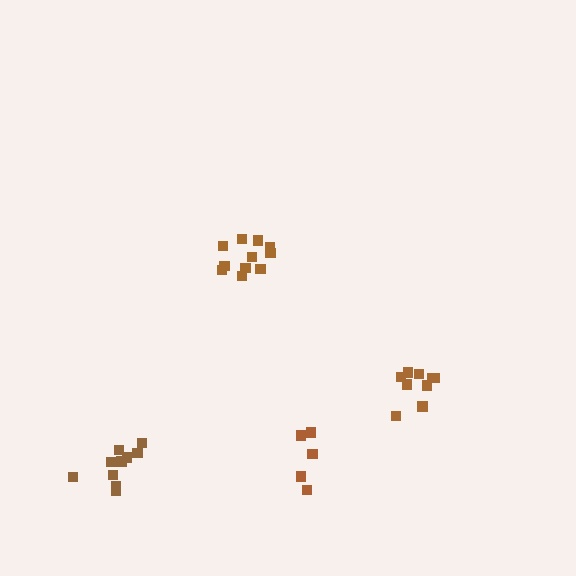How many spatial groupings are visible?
There are 4 spatial groupings.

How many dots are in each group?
Group 1: 9 dots, Group 2: 11 dots, Group 3: 5 dots, Group 4: 10 dots (35 total).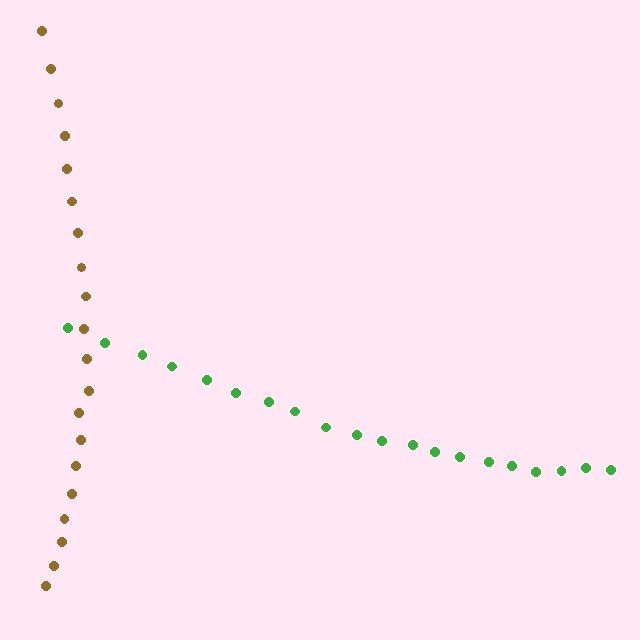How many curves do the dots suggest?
There are 2 distinct paths.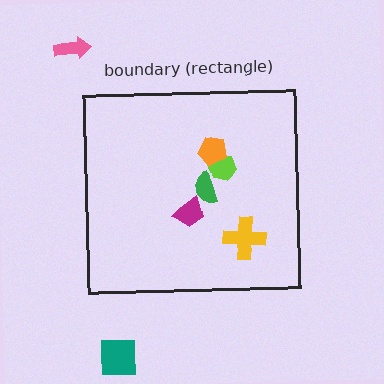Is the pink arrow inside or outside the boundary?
Outside.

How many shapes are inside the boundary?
5 inside, 2 outside.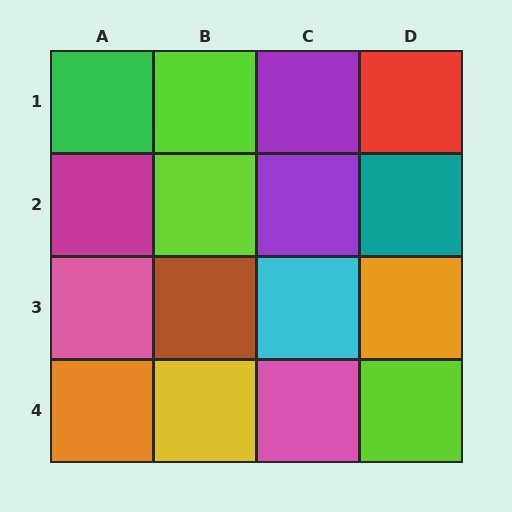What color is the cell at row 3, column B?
Brown.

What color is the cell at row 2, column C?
Purple.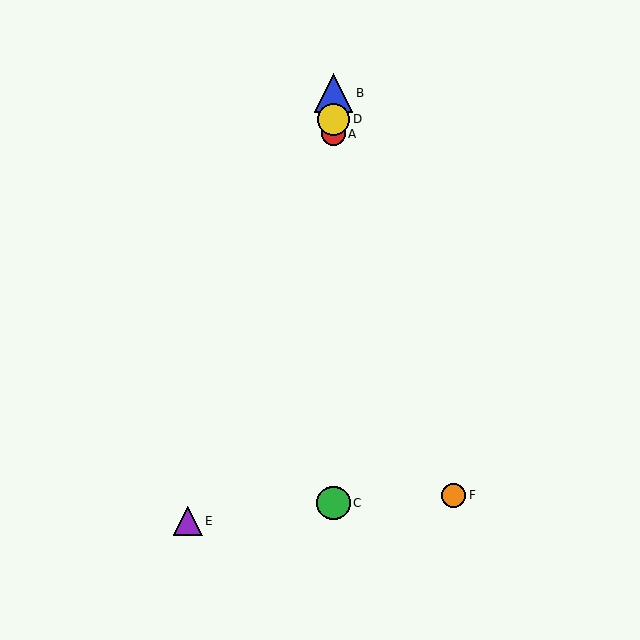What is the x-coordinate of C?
Object C is at x≈334.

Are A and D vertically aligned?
Yes, both are at x≈334.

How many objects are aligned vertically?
4 objects (A, B, C, D) are aligned vertically.